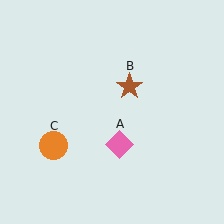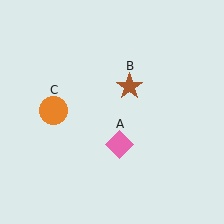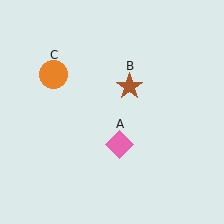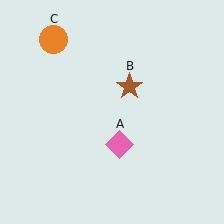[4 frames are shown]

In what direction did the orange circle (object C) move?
The orange circle (object C) moved up.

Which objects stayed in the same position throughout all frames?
Pink diamond (object A) and brown star (object B) remained stationary.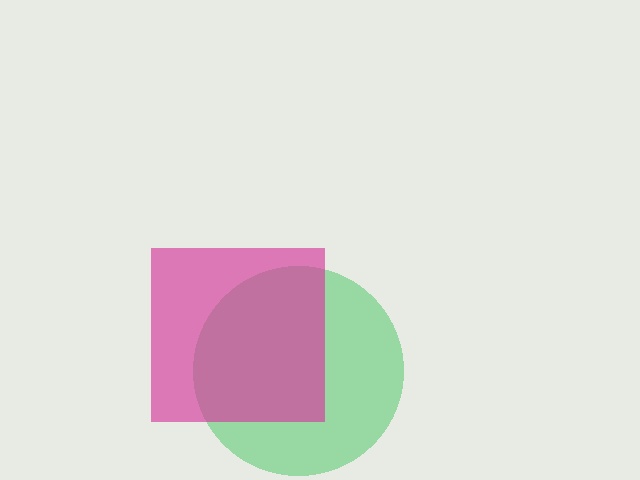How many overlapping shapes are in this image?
There are 2 overlapping shapes in the image.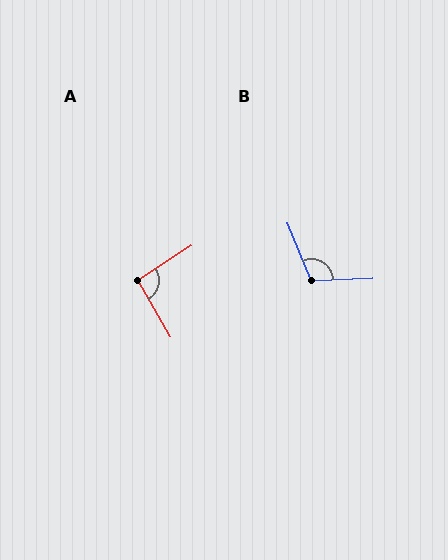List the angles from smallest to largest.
A (93°), B (110°).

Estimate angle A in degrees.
Approximately 93 degrees.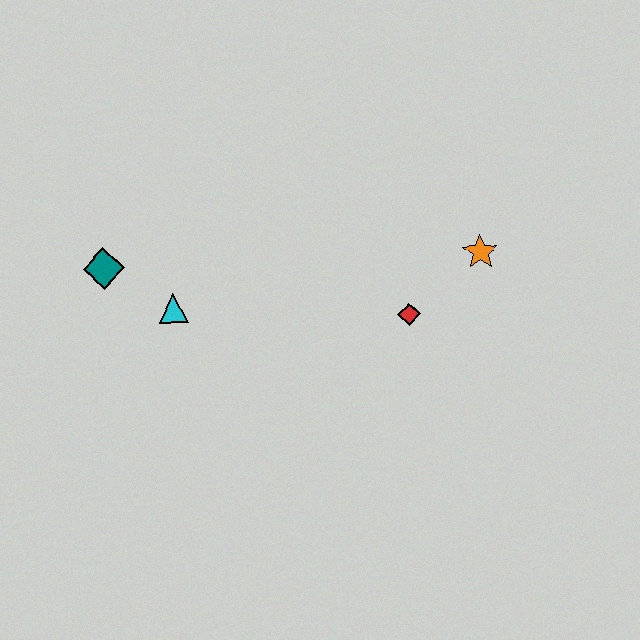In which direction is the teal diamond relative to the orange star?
The teal diamond is to the left of the orange star.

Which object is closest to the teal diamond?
The cyan triangle is closest to the teal diamond.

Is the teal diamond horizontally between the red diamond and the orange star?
No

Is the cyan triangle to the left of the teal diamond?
No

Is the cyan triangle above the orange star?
No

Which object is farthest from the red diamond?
The teal diamond is farthest from the red diamond.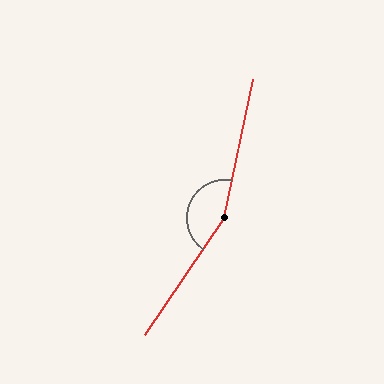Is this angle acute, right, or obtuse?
It is obtuse.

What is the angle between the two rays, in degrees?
Approximately 158 degrees.